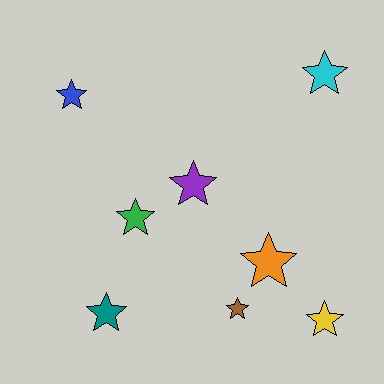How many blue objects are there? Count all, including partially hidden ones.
There is 1 blue object.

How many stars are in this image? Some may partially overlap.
There are 8 stars.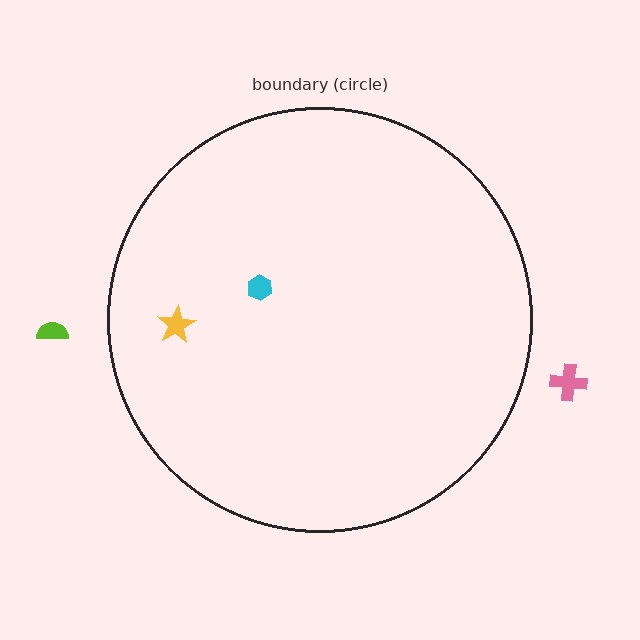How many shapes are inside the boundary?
2 inside, 2 outside.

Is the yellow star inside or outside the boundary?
Inside.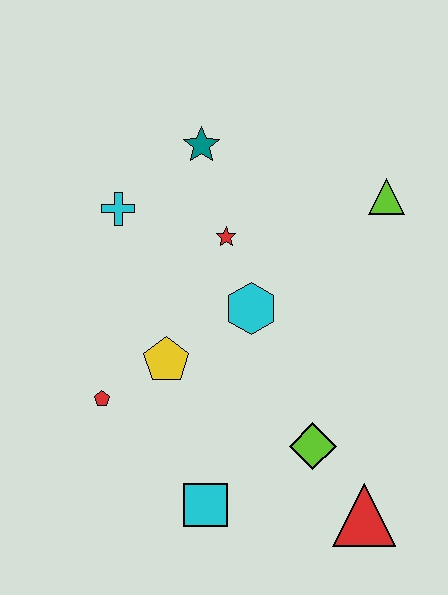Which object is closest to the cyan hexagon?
The red star is closest to the cyan hexagon.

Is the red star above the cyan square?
Yes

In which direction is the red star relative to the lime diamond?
The red star is above the lime diamond.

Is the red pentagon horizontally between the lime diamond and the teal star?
No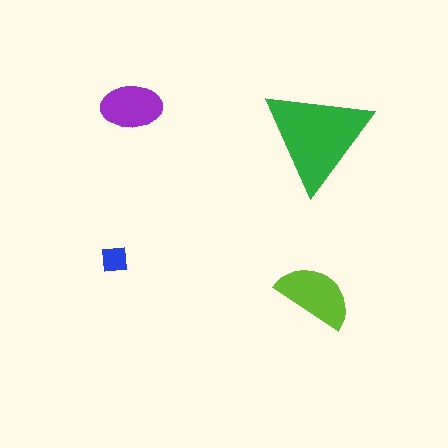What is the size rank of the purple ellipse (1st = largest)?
3rd.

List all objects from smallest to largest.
The blue square, the purple ellipse, the lime semicircle, the green triangle.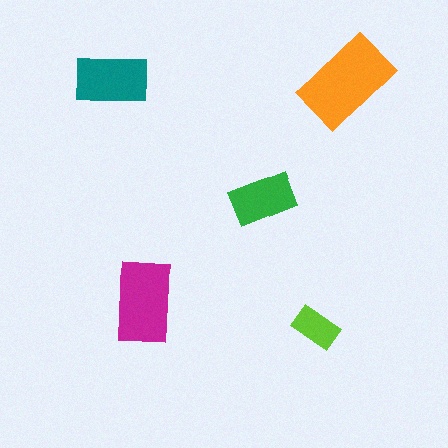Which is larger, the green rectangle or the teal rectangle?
The teal one.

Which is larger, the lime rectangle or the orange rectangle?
The orange one.